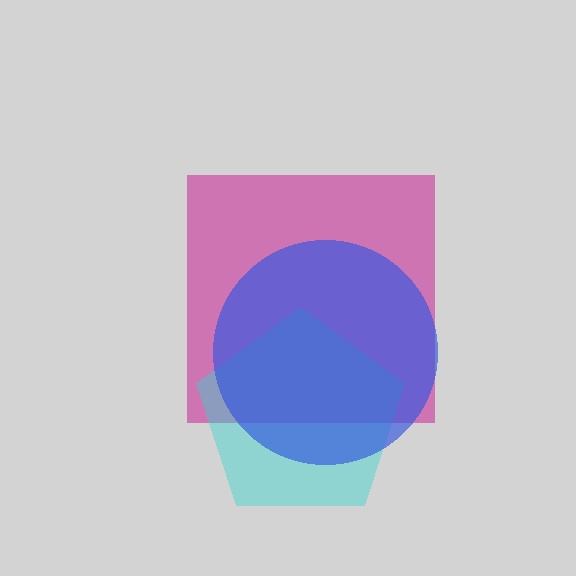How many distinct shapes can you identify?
There are 3 distinct shapes: a magenta square, a cyan pentagon, a blue circle.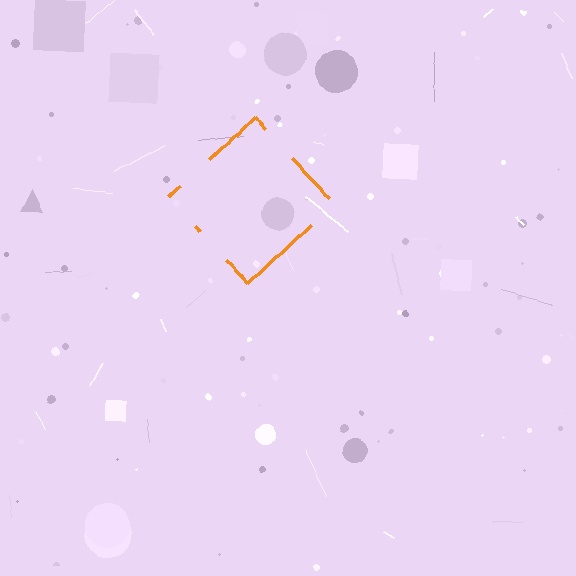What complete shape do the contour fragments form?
The contour fragments form a diamond.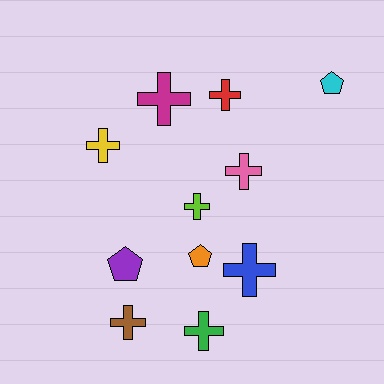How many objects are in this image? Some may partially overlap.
There are 11 objects.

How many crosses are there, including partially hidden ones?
There are 8 crosses.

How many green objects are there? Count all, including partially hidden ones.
There is 1 green object.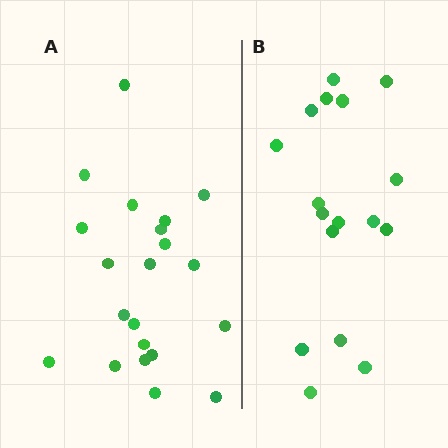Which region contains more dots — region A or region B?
Region A (the left region) has more dots.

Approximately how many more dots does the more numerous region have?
Region A has about 4 more dots than region B.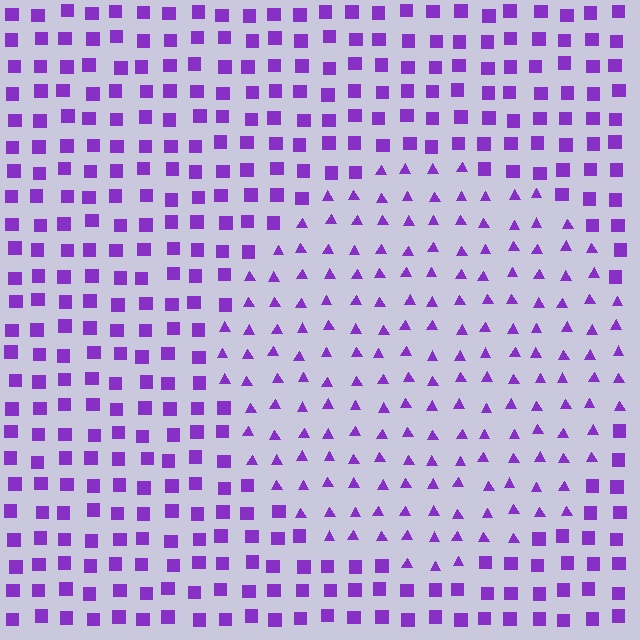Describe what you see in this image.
The image is filled with small purple elements arranged in a uniform grid. A circle-shaped region contains triangles, while the surrounding area contains squares. The boundary is defined purely by the change in element shape.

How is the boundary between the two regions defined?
The boundary is defined by a change in element shape: triangles inside vs. squares outside. All elements share the same color and spacing.